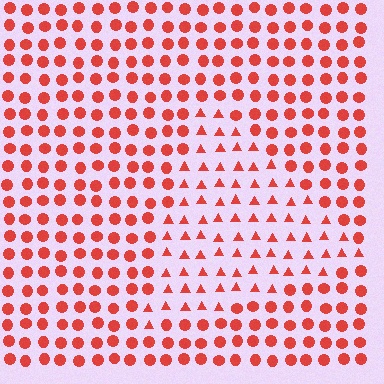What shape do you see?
I see a triangle.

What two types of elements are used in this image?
The image uses triangles inside the triangle region and circles outside it.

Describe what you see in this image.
The image is filled with small red elements arranged in a uniform grid. A triangle-shaped region contains triangles, while the surrounding area contains circles. The boundary is defined purely by the change in element shape.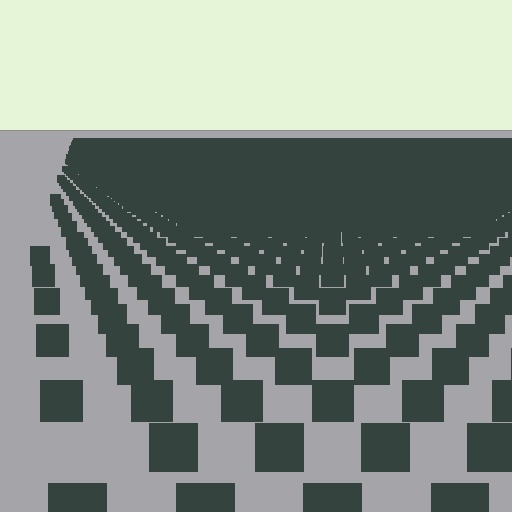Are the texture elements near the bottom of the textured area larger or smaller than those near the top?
Larger. Near the bottom, elements are closer to the viewer and appear at a bigger on-screen size.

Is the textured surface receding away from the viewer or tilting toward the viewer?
The surface is receding away from the viewer. Texture elements get smaller and denser toward the top.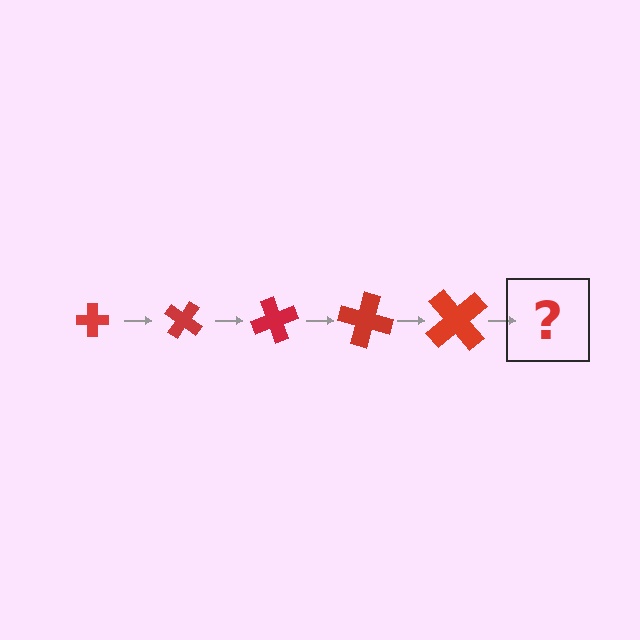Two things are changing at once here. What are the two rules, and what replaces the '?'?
The two rules are that the cross grows larger each step and it rotates 35 degrees each step. The '?' should be a cross, larger than the previous one and rotated 175 degrees from the start.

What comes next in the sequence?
The next element should be a cross, larger than the previous one and rotated 175 degrees from the start.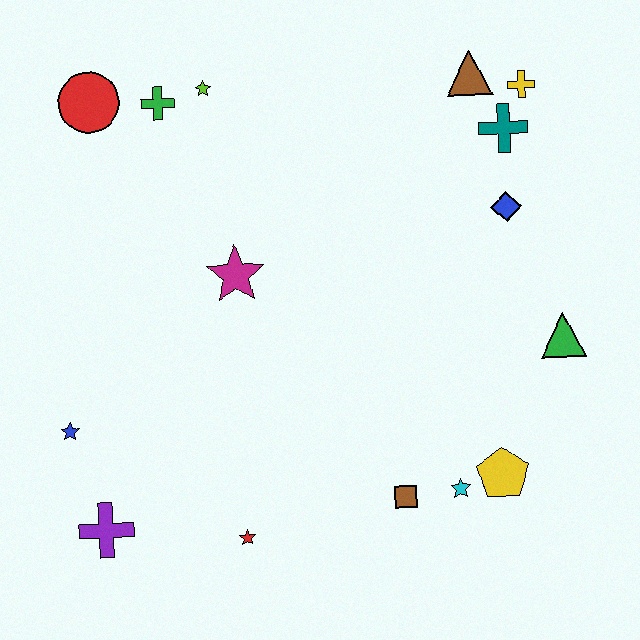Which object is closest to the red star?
The purple cross is closest to the red star.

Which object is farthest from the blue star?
The yellow cross is farthest from the blue star.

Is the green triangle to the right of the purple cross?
Yes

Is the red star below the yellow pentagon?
Yes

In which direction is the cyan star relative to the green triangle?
The cyan star is below the green triangle.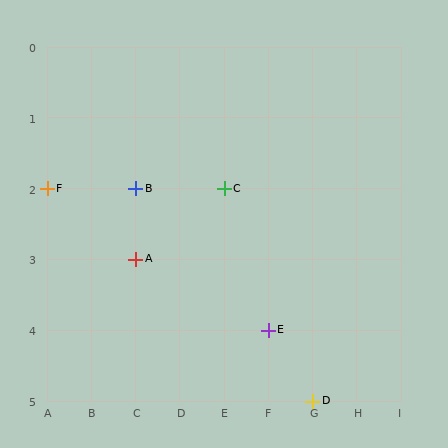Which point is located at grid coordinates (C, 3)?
Point A is at (C, 3).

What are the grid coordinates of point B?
Point B is at grid coordinates (C, 2).